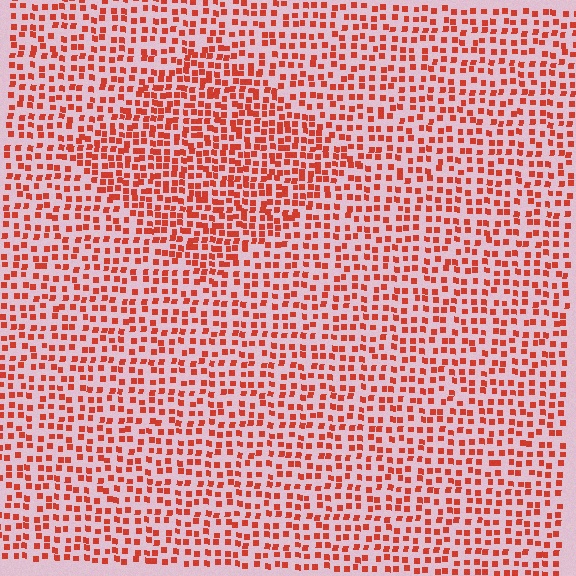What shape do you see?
I see a diamond.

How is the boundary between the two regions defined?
The boundary is defined by a change in element density (approximately 1.6x ratio). All elements are the same color, size, and shape.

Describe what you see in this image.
The image contains small red elements arranged at two different densities. A diamond-shaped region is visible where the elements are more densely packed than the surrounding area.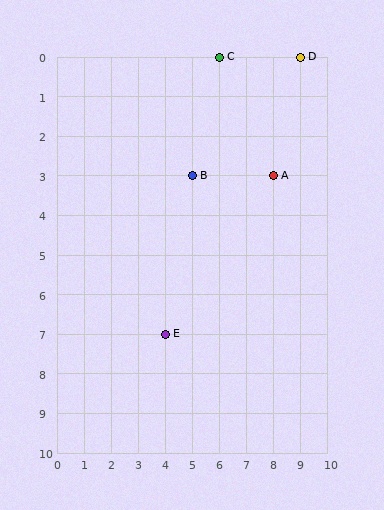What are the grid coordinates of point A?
Point A is at grid coordinates (8, 3).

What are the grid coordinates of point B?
Point B is at grid coordinates (5, 3).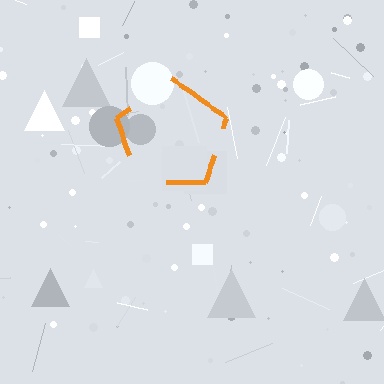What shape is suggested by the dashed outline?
The dashed outline suggests a pentagon.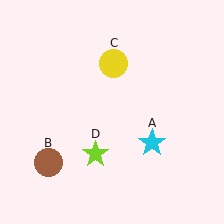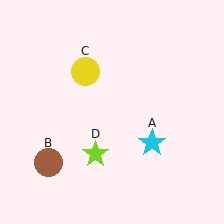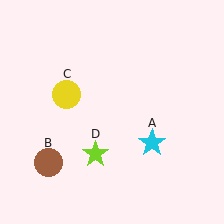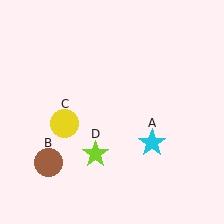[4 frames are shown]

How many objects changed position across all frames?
1 object changed position: yellow circle (object C).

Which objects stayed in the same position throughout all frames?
Cyan star (object A) and brown circle (object B) and lime star (object D) remained stationary.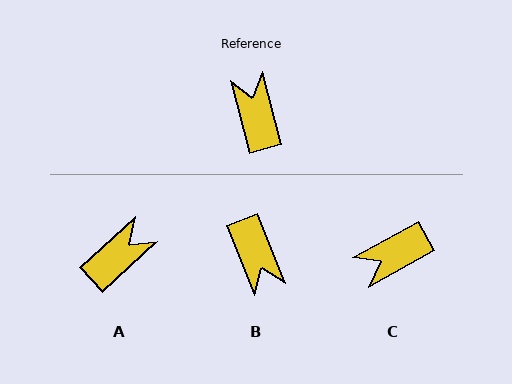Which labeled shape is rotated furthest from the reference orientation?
B, about 172 degrees away.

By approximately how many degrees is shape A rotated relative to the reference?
Approximately 62 degrees clockwise.